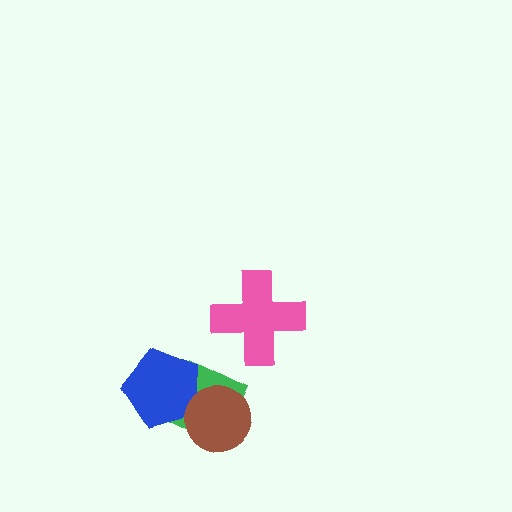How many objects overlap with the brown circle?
2 objects overlap with the brown circle.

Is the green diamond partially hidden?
Yes, it is partially covered by another shape.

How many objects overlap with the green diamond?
2 objects overlap with the green diamond.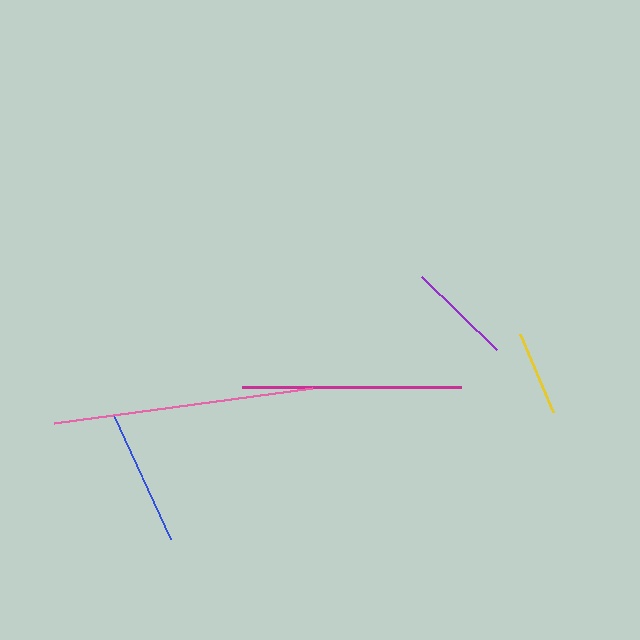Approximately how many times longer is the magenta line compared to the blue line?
The magenta line is approximately 1.6 times the length of the blue line.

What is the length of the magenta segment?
The magenta segment is approximately 219 pixels long.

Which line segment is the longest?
The pink line is the longest at approximately 260 pixels.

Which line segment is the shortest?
The yellow line is the shortest at approximately 85 pixels.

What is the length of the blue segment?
The blue segment is approximately 137 pixels long.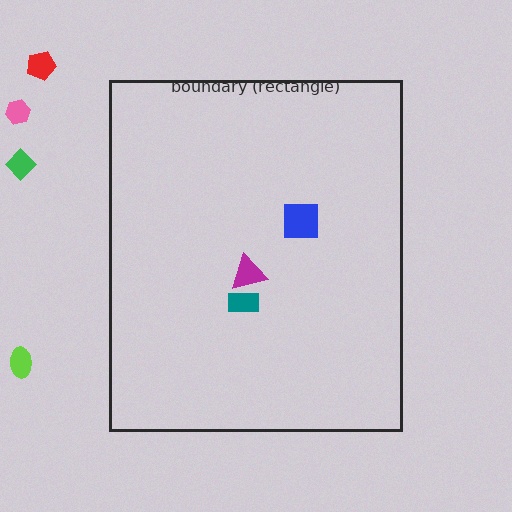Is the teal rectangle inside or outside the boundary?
Inside.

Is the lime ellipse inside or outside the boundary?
Outside.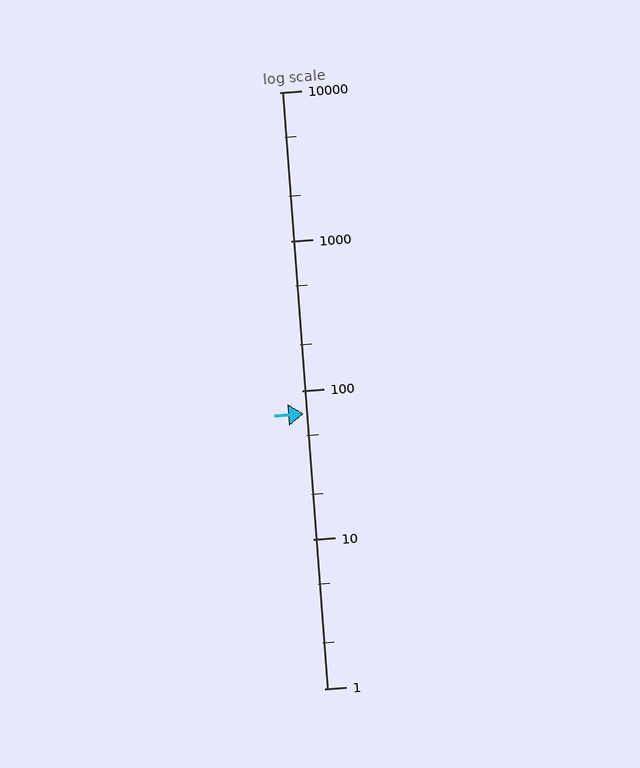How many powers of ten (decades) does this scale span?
The scale spans 4 decades, from 1 to 10000.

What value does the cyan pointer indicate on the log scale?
The pointer indicates approximately 70.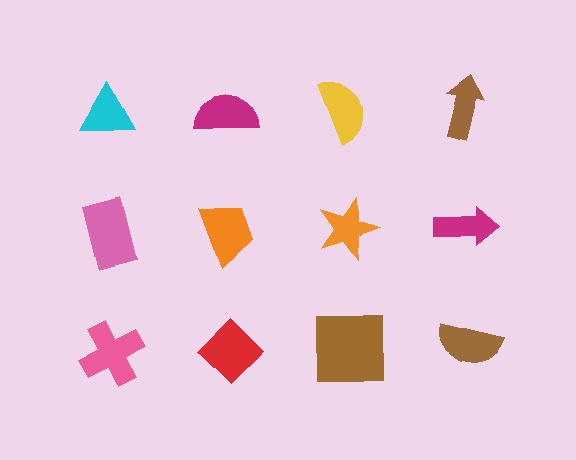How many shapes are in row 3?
4 shapes.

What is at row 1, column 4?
A brown arrow.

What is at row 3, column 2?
A red diamond.